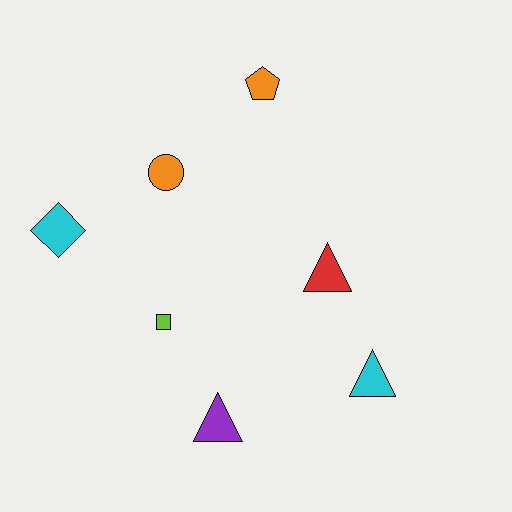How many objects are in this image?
There are 7 objects.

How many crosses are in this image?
There are no crosses.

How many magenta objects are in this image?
There are no magenta objects.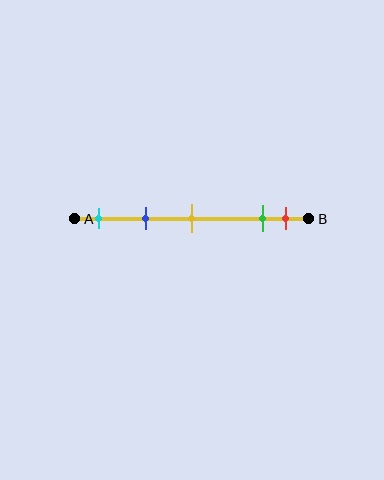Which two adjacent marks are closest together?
The green and red marks are the closest adjacent pair.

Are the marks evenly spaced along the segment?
No, the marks are not evenly spaced.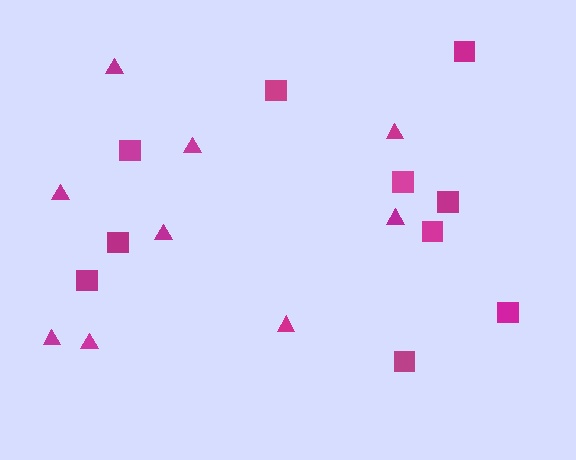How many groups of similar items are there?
There are 2 groups: one group of triangles (9) and one group of squares (10).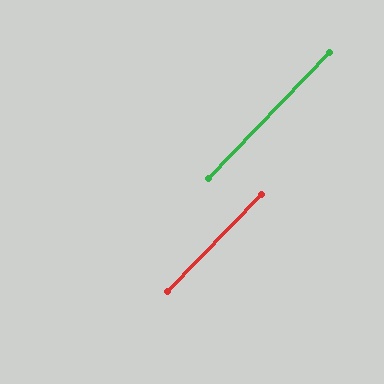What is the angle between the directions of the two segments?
Approximately 0 degrees.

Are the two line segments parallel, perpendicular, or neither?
Parallel — their directions differ by only 0.2°.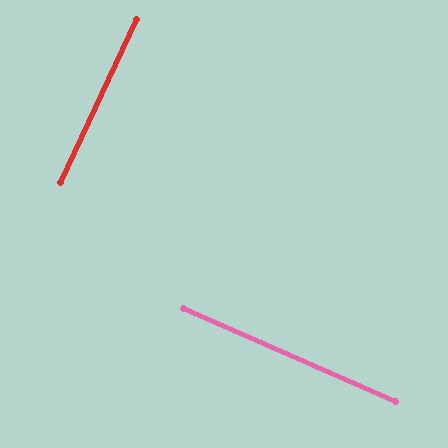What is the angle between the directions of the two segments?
Approximately 89 degrees.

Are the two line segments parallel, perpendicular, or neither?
Perpendicular — they meet at approximately 89°.